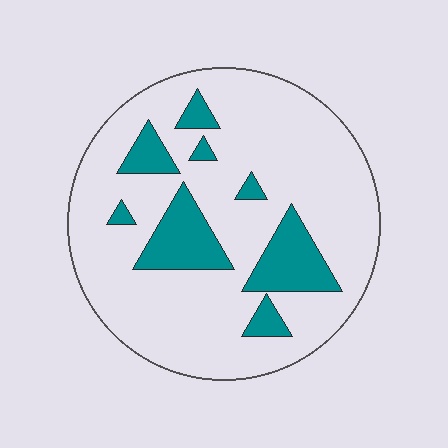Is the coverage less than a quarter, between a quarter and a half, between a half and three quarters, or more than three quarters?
Less than a quarter.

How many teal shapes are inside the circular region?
8.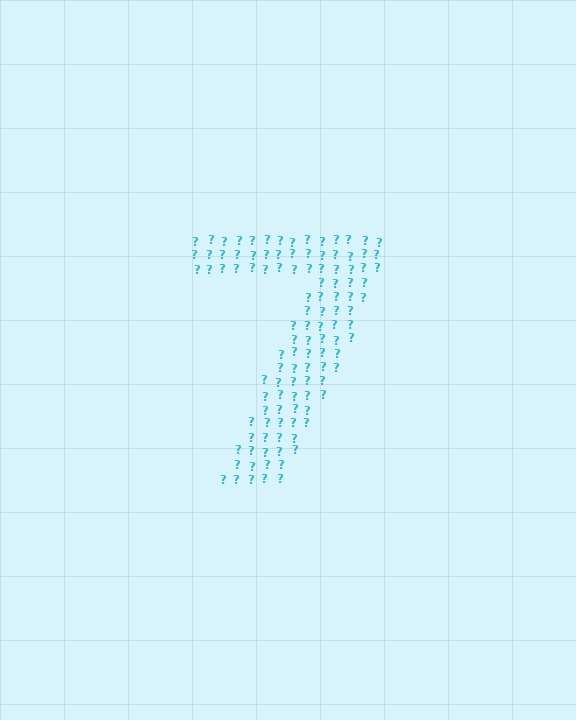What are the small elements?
The small elements are question marks.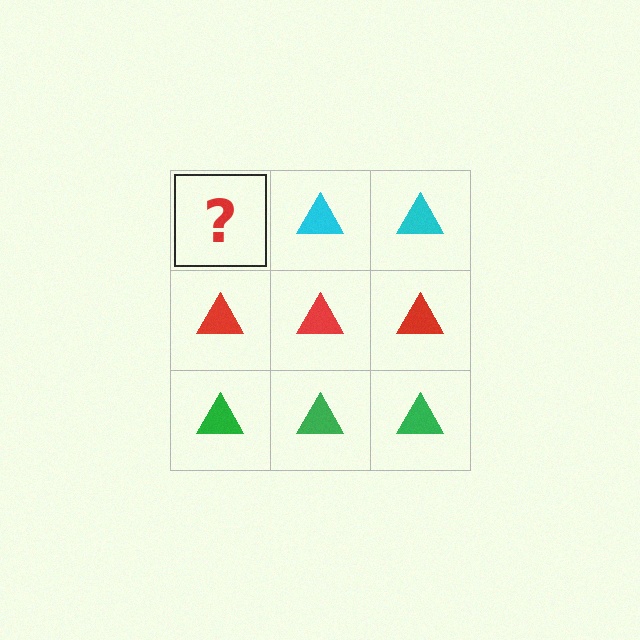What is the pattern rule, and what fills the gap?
The rule is that each row has a consistent color. The gap should be filled with a cyan triangle.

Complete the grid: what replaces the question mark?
The question mark should be replaced with a cyan triangle.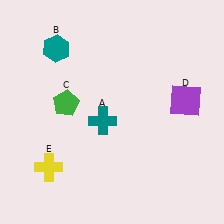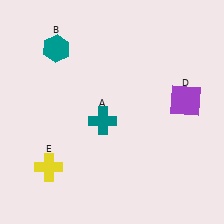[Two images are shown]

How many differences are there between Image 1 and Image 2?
There is 1 difference between the two images.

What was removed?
The green pentagon (C) was removed in Image 2.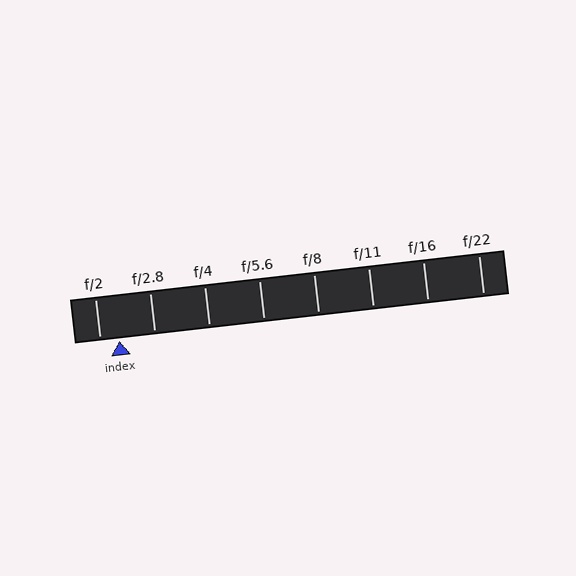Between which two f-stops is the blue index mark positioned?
The index mark is between f/2 and f/2.8.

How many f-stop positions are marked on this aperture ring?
There are 8 f-stop positions marked.